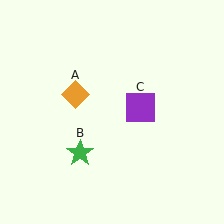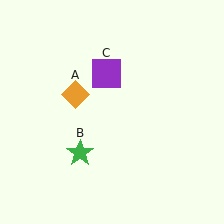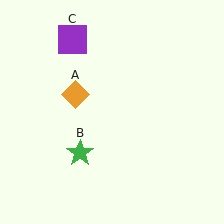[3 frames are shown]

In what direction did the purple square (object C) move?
The purple square (object C) moved up and to the left.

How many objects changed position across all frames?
1 object changed position: purple square (object C).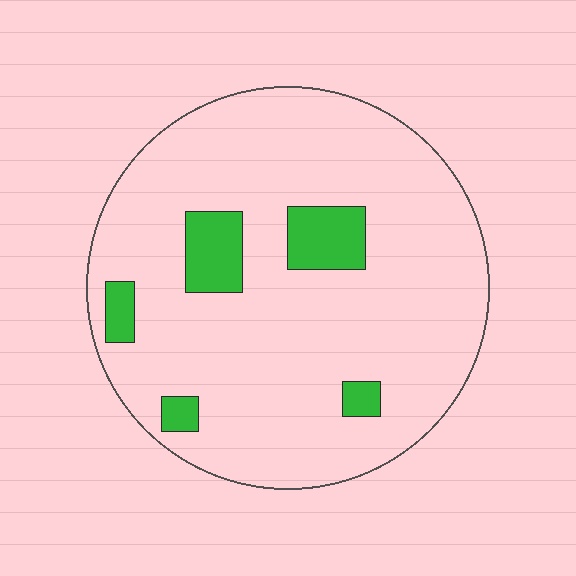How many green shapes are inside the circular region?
5.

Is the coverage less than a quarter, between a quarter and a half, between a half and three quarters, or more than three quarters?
Less than a quarter.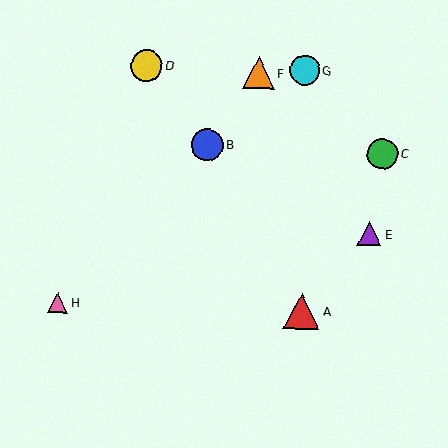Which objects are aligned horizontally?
Objects A, H are aligned horizontally.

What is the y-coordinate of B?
Object B is at y≈145.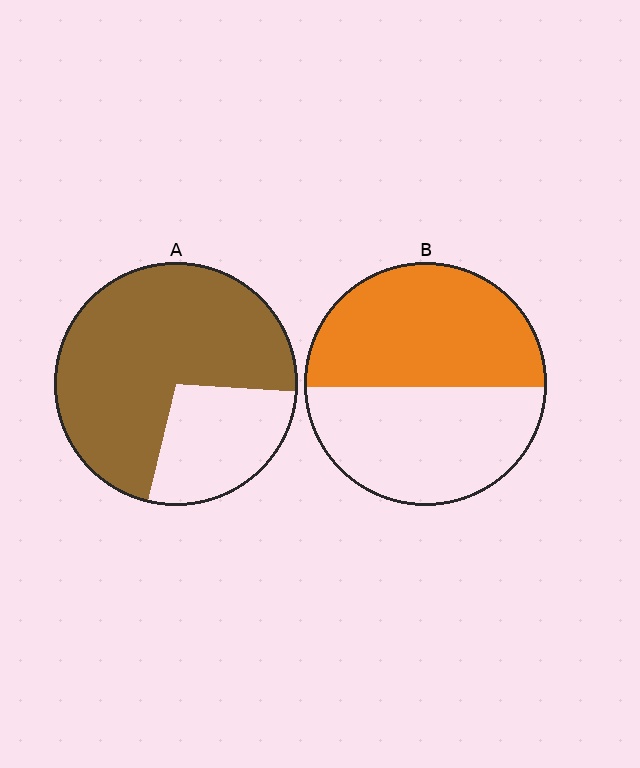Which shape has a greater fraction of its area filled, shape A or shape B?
Shape A.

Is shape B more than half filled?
Roughly half.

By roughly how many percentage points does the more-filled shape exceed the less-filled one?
By roughly 20 percentage points (A over B).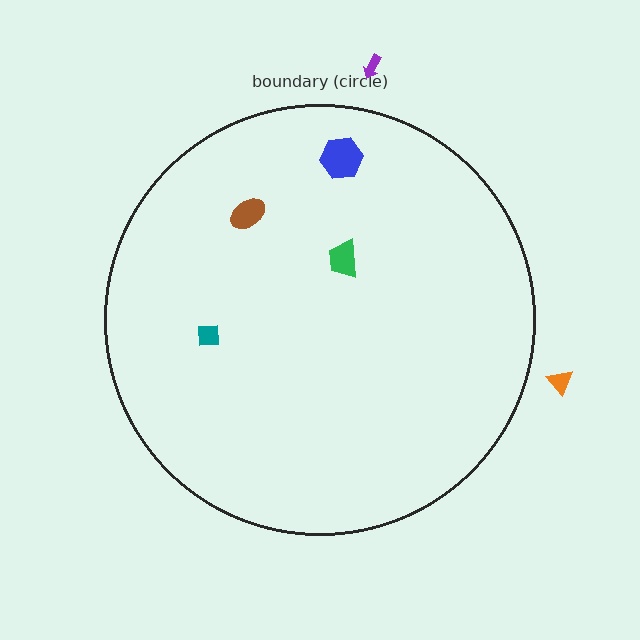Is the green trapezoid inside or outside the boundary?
Inside.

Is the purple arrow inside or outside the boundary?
Outside.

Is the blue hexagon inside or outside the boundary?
Inside.